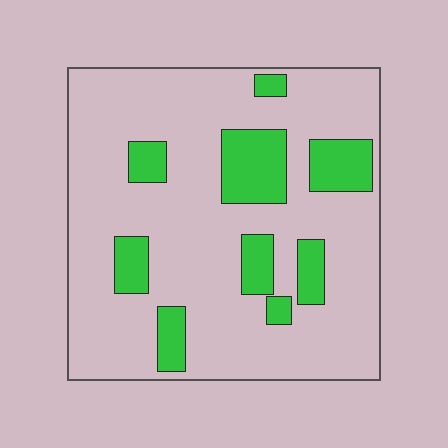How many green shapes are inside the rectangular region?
9.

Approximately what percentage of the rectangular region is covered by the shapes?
Approximately 20%.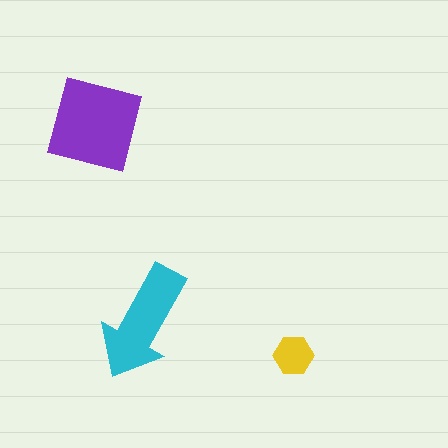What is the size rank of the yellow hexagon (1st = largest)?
3rd.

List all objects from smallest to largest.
The yellow hexagon, the cyan arrow, the purple square.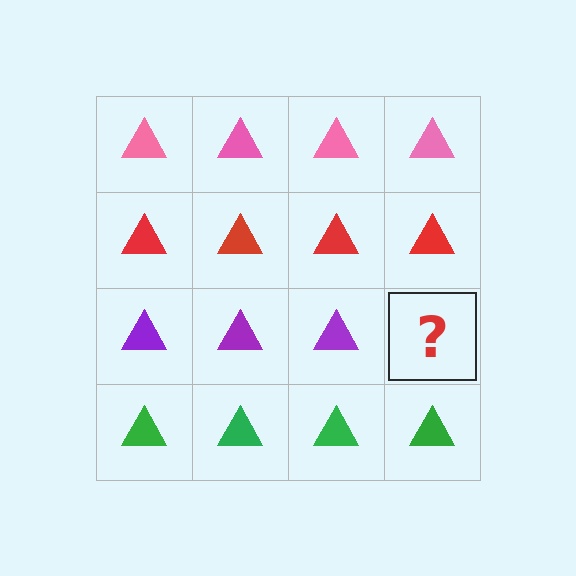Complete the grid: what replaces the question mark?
The question mark should be replaced with a purple triangle.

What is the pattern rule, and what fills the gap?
The rule is that each row has a consistent color. The gap should be filled with a purple triangle.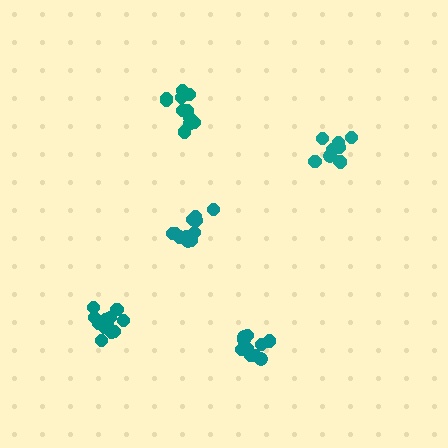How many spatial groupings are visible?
There are 5 spatial groupings.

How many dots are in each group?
Group 1: 11 dots, Group 2: 10 dots, Group 3: 9 dots, Group 4: 11 dots, Group 5: 13 dots (54 total).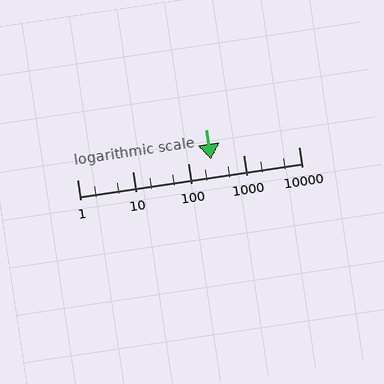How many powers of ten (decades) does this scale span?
The scale spans 4 decades, from 1 to 10000.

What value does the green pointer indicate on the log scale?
The pointer indicates approximately 260.